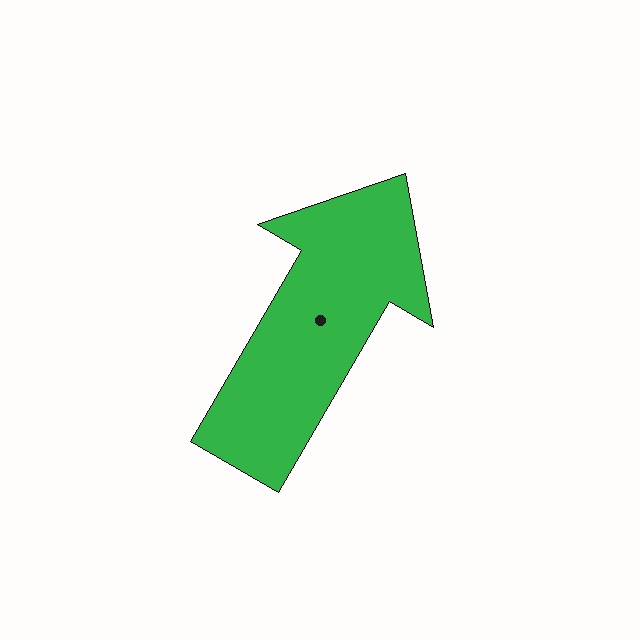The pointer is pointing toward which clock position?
Roughly 1 o'clock.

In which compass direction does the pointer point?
Northeast.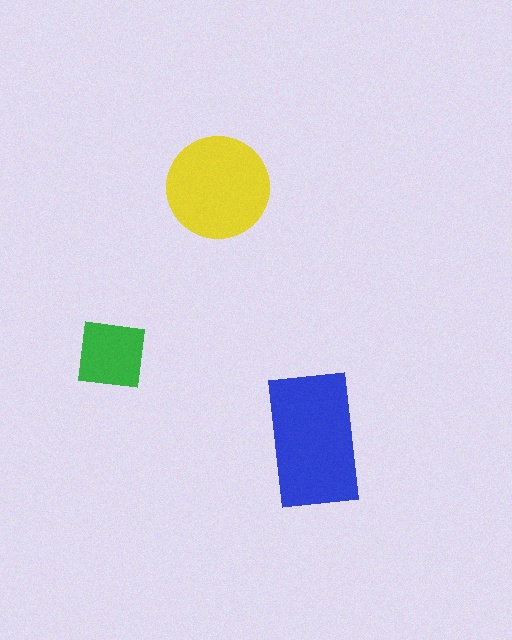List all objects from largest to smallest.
The blue rectangle, the yellow circle, the green square.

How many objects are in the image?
There are 3 objects in the image.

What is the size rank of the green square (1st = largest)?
3rd.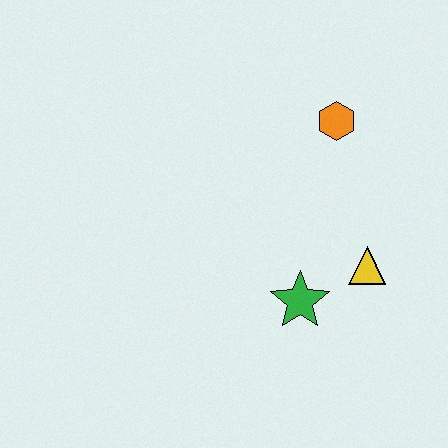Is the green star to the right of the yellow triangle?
No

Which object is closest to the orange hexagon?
The yellow triangle is closest to the orange hexagon.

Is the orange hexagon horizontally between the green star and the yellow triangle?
Yes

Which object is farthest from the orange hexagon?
The green star is farthest from the orange hexagon.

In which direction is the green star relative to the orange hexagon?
The green star is below the orange hexagon.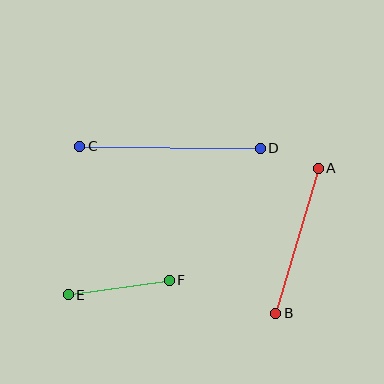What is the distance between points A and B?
The distance is approximately 151 pixels.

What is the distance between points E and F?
The distance is approximately 102 pixels.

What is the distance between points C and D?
The distance is approximately 180 pixels.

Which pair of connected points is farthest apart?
Points C and D are farthest apart.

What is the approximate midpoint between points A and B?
The midpoint is at approximately (297, 241) pixels.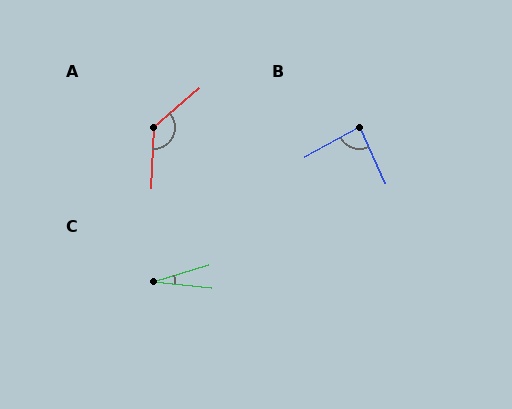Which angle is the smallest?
C, at approximately 23 degrees.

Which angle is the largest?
A, at approximately 133 degrees.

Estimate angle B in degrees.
Approximately 85 degrees.